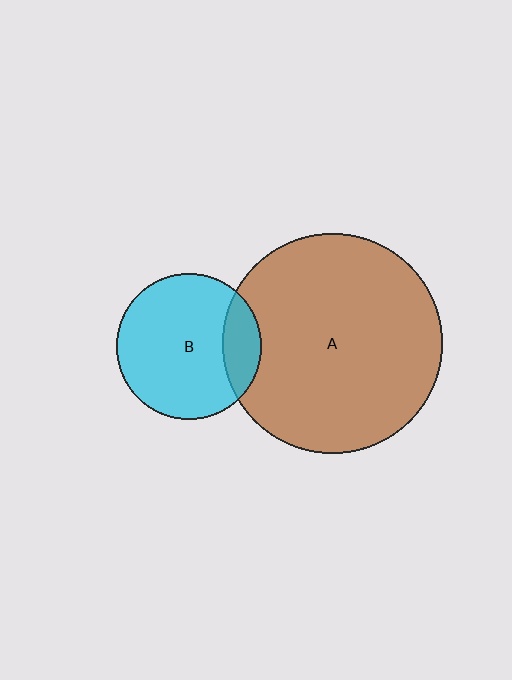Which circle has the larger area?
Circle A (brown).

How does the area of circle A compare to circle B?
Approximately 2.3 times.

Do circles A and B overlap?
Yes.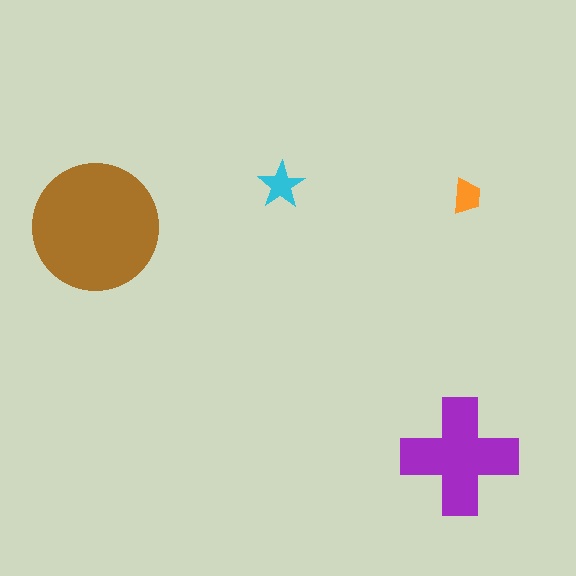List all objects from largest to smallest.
The brown circle, the purple cross, the cyan star, the orange trapezoid.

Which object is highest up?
The cyan star is topmost.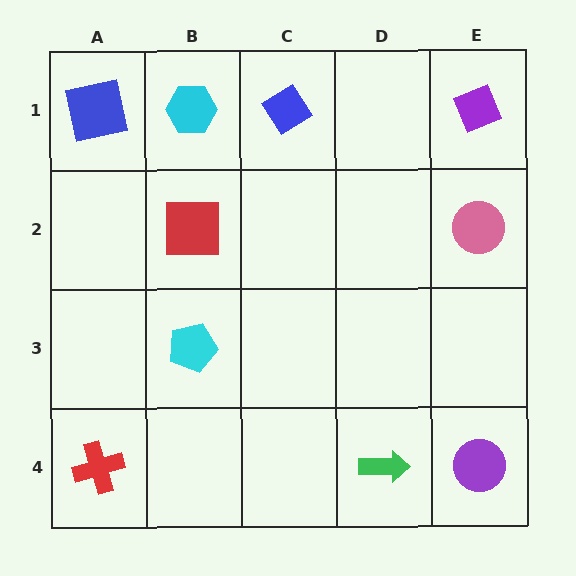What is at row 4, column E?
A purple circle.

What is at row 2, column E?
A pink circle.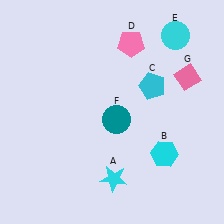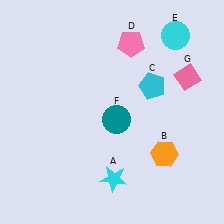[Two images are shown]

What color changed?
The hexagon (B) changed from cyan in Image 1 to orange in Image 2.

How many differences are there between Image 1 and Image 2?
There is 1 difference between the two images.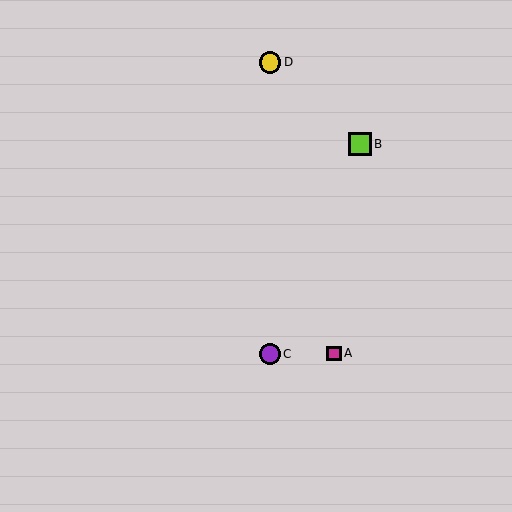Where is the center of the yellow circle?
The center of the yellow circle is at (270, 62).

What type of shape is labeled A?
Shape A is a magenta square.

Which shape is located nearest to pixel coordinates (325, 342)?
The magenta square (labeled A) at (334, 353) is nearest to that location.